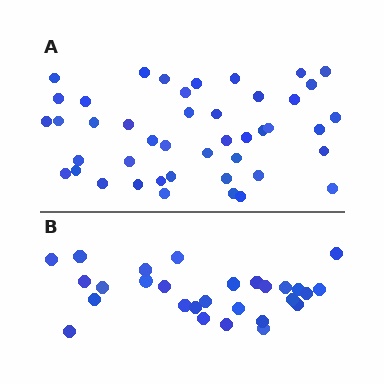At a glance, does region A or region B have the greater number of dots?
Region A (the top region) has more dots.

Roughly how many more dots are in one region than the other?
Region A has approximately 15 more dots than region B.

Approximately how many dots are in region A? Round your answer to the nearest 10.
About 40 dots. (The exact count is 44, which rounds to 40.)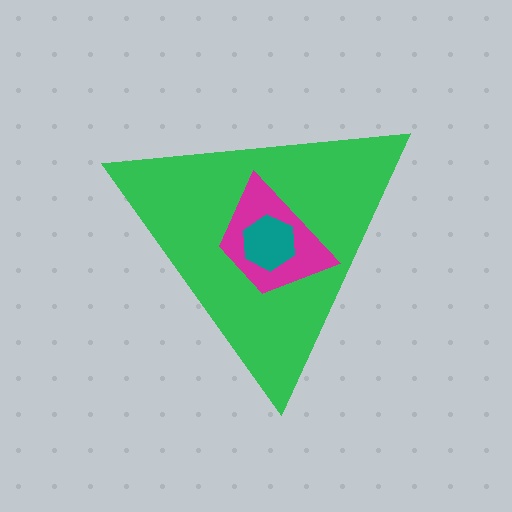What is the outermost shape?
The green triangle.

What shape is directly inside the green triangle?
The magenta trapezoid.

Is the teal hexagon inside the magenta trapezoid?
Yes.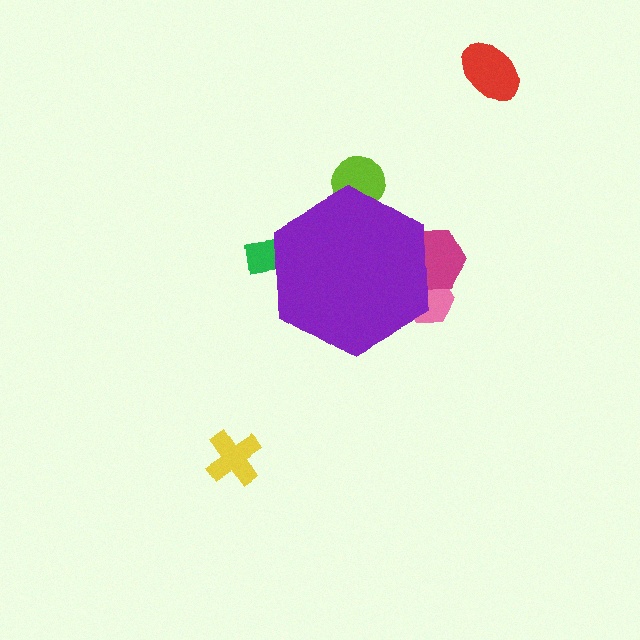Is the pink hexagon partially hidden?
Yes, the pink hexagon is partially hidden behind the purple hexagon.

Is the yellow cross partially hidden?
No, the yellow cross is fully visible.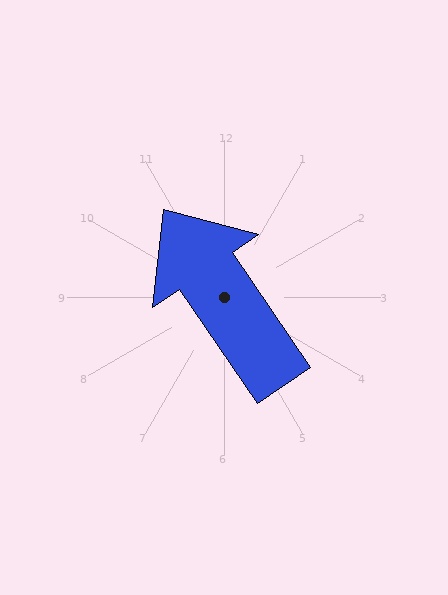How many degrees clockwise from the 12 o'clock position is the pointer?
Approximately 326 degrees.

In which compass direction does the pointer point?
Northwest.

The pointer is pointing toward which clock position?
Roughly 11 o'clock.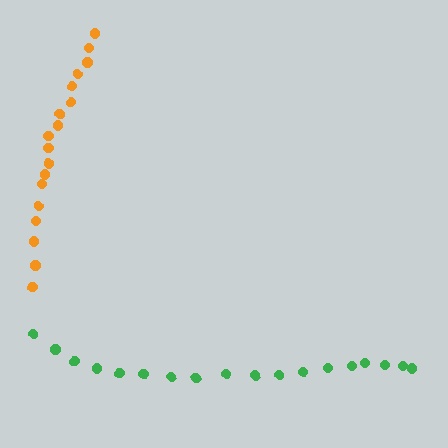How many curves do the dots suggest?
There are 2 distinct paths.